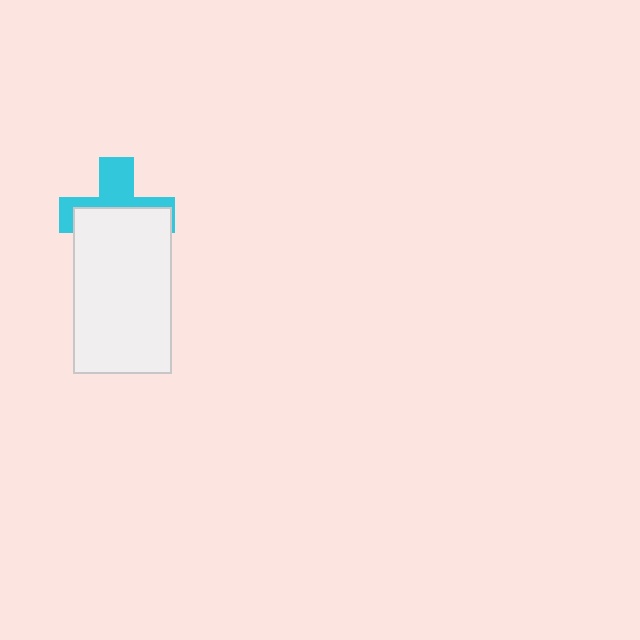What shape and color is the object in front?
The object in front is a white rectangle.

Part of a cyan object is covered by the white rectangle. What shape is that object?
It is a cross.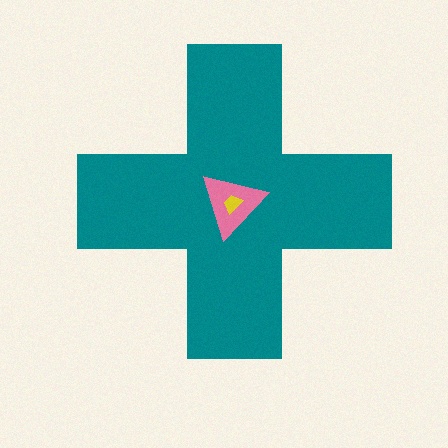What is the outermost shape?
The teal cross.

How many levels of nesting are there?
3.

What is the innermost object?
The yellow trapezoid.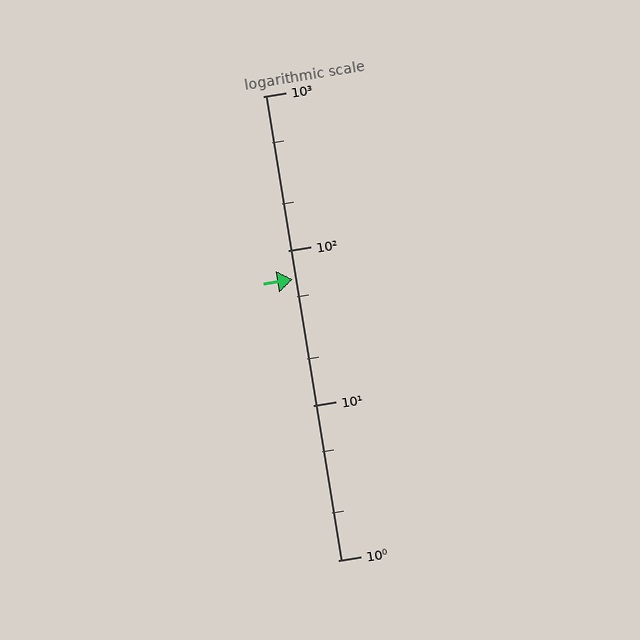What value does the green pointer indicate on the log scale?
The pointer indicates approximately 65.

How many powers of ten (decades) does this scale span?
The scale spans 3 decades, from 1 to 1000.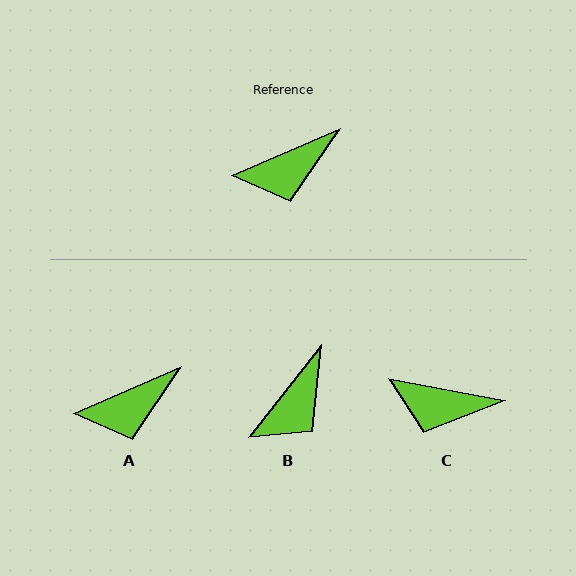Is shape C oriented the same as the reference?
No, it is off by about 34 degrees.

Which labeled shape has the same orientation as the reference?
A.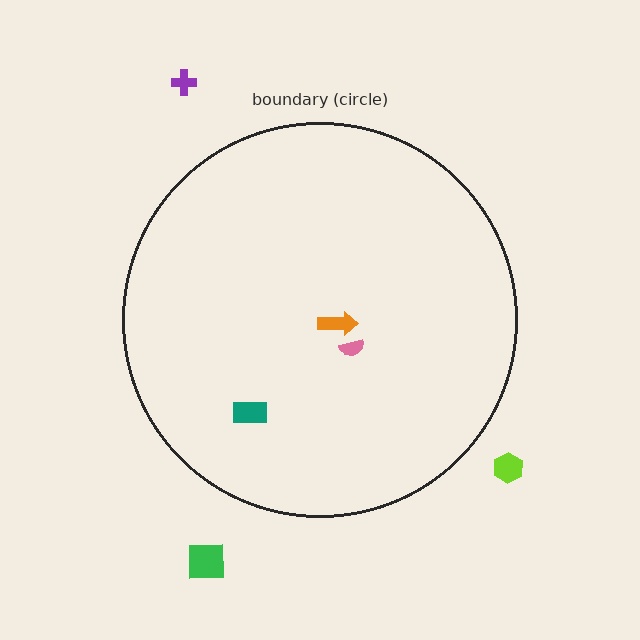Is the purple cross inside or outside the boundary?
Outside.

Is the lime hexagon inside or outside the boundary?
Outside.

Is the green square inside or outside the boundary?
Outside.